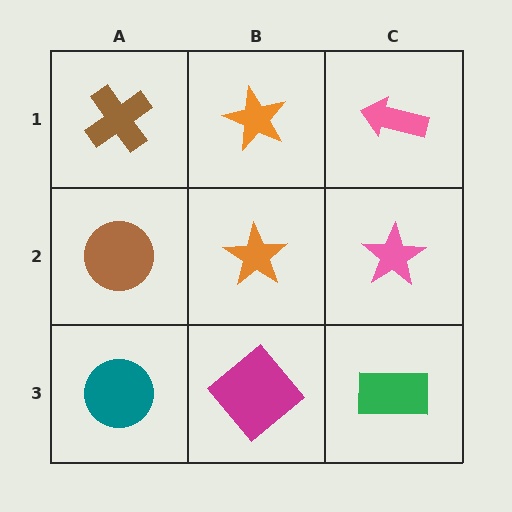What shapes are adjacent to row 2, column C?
A pink arrow (row 1, column C), a green rectangle (row 3, column C), an orange star (row 2, column B).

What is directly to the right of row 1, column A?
An orange star.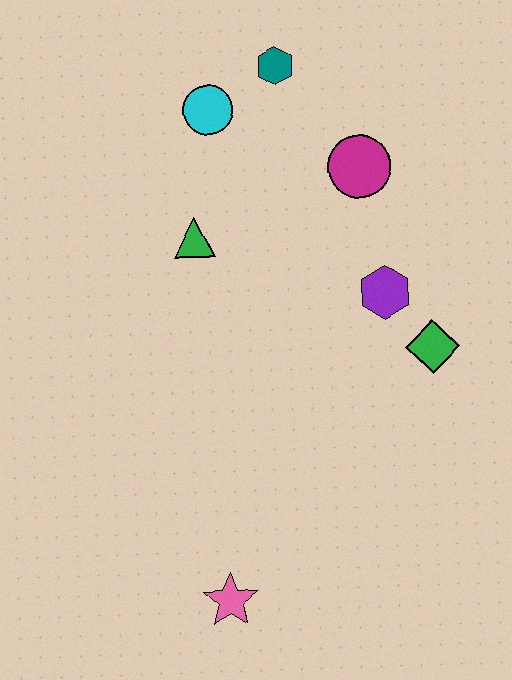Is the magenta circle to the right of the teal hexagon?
Yes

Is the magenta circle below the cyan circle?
Yes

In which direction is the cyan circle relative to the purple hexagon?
The cyan circle is above the purple hexagon.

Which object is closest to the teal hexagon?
The cyan circle is closest to the teal hexagon.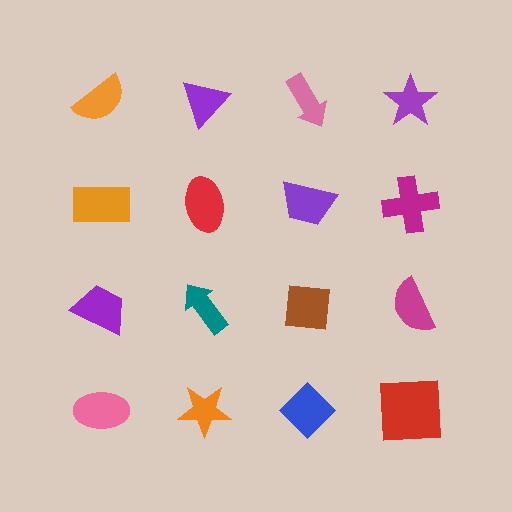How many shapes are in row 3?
4 shapes.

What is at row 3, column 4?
A magenta semicircle.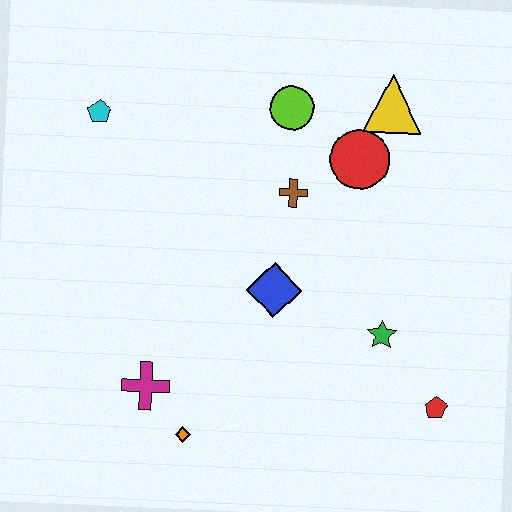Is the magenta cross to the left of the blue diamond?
Yes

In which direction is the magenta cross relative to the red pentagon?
The magenta cross is to the left of the red pentagon.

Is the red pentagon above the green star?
No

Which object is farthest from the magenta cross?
The yellow triangle is farthest from the magenta cross.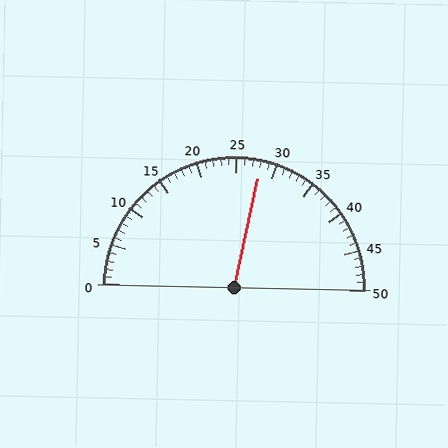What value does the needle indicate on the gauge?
The needle indicates approximately 28.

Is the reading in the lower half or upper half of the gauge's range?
The reading is in the upper half of the range (0 to 50).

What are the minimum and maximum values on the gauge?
The gauge ranges from 0 to 50.